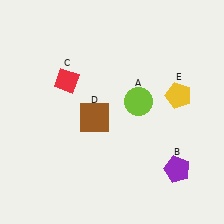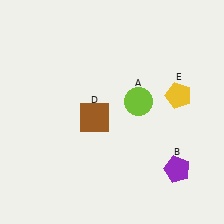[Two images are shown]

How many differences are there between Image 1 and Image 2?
There is 1 difference between the two images.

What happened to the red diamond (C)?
The red diamond (C) was removed in Image 2. It was in the top-left area of Image 1.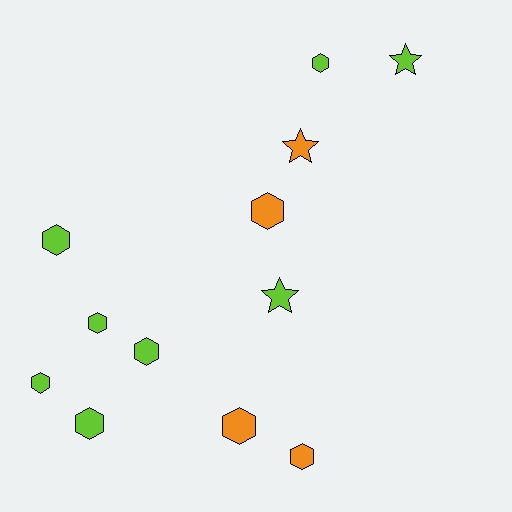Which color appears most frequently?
Lime, with 8 objects.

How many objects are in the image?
There are 12 objects.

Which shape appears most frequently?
Hexagon, with 9 objects.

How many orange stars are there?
There is 1 orange star.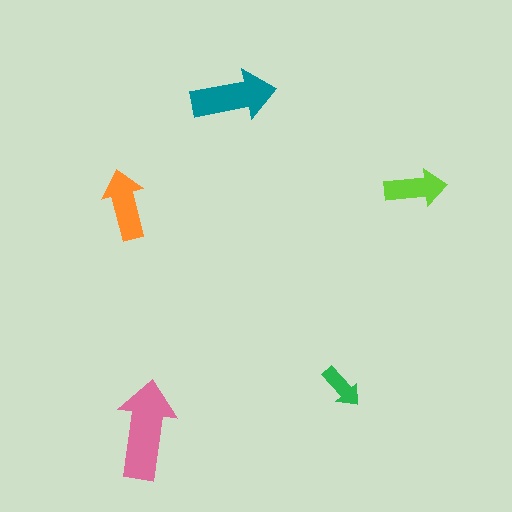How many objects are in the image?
There are 5 objects in the image.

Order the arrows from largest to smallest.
the pink one, the teal one, the orange one, the lime one, the green one.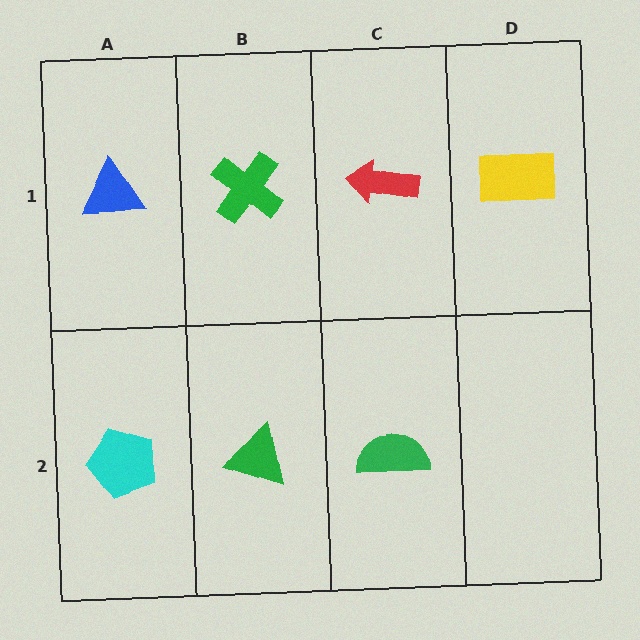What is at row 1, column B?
A green cross.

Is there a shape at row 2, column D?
No, that cell is empty.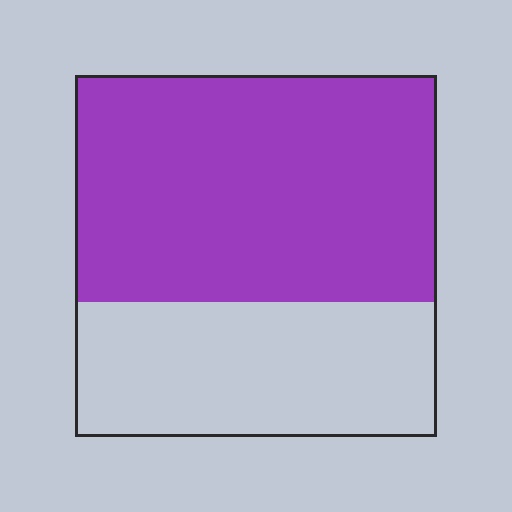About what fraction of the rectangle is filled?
About five eighths (5/8).